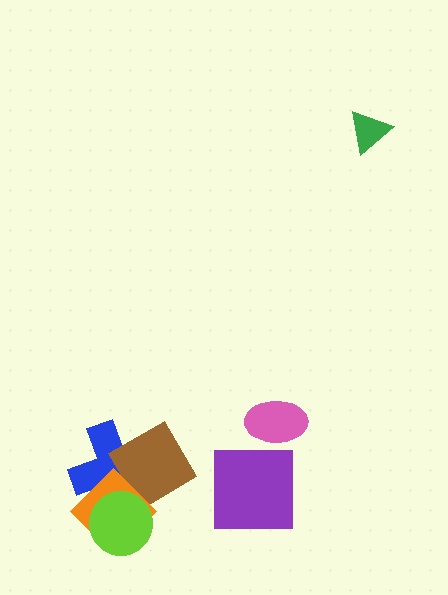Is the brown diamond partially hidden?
Yes, it is partially covered by another shape.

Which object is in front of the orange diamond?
The lime circle is in front of the orange diamond.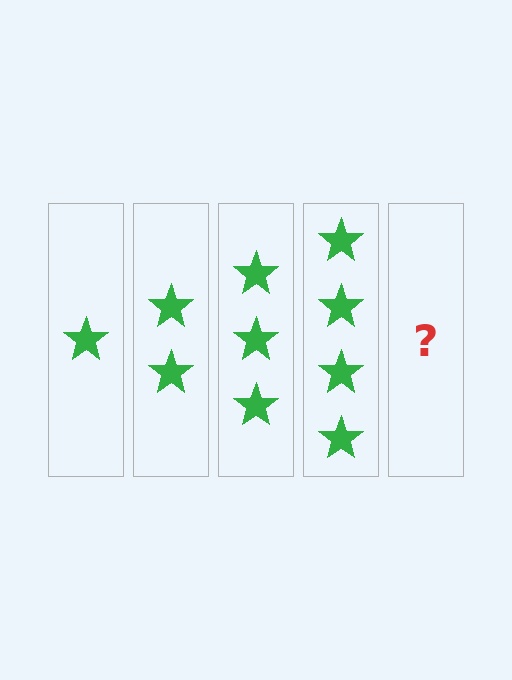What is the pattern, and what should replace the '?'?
The pattern is that each step adds one more star. The '?' should be 5 stars.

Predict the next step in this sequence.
The next step is 5 stars.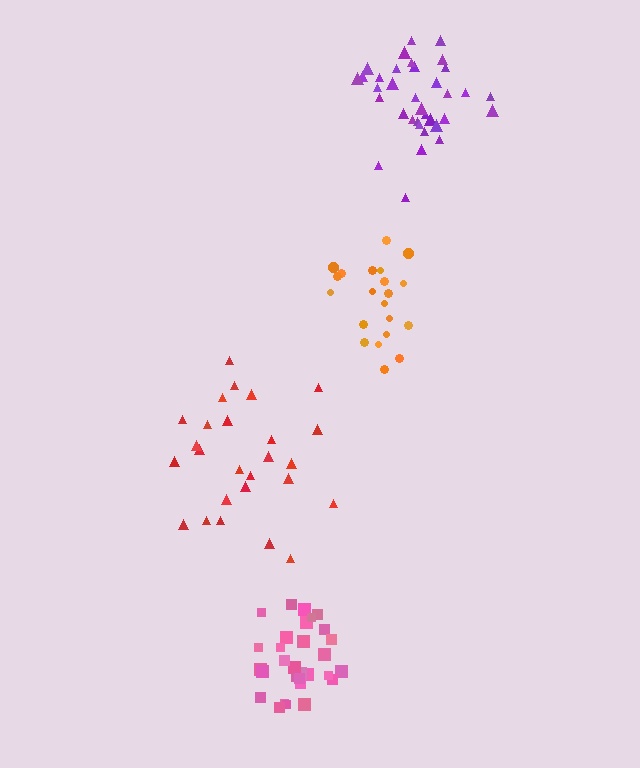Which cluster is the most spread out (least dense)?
Red.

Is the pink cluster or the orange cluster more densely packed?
Pink.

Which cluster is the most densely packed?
Pink.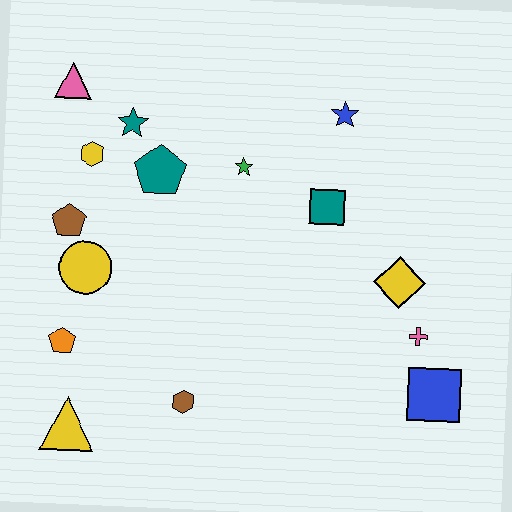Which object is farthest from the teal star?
The blue square is farthest from the teal star.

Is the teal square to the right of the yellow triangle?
Yes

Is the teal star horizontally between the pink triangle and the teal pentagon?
Yes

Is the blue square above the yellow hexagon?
No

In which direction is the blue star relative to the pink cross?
The blue star is above the pink cross.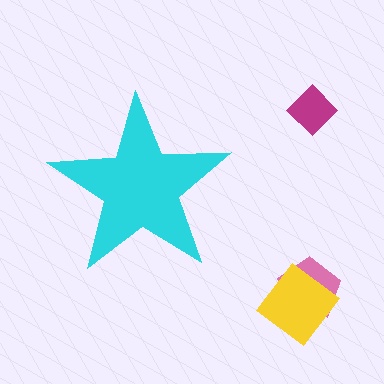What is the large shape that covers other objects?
A cyan star.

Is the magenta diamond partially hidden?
No, the magenta diamond is fully visible.